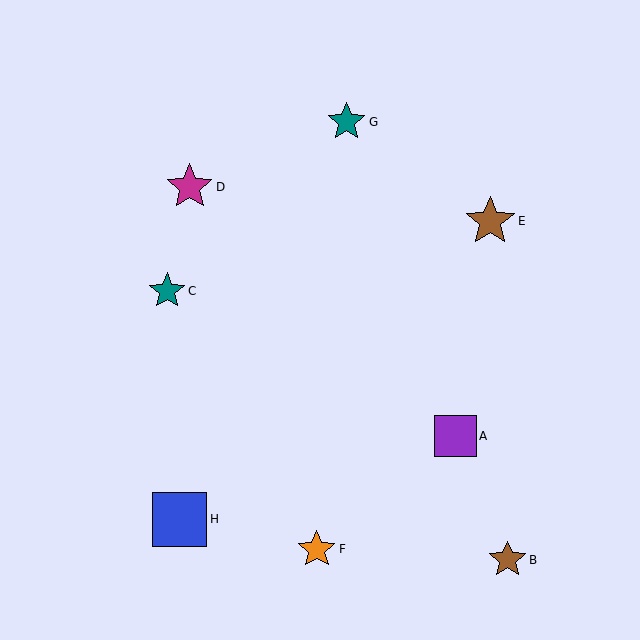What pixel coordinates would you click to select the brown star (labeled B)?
Click at (508, 560) to select the brown star B.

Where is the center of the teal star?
The center of the teal star is at (167, 291).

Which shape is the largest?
The blue square (labeled H) is the largest.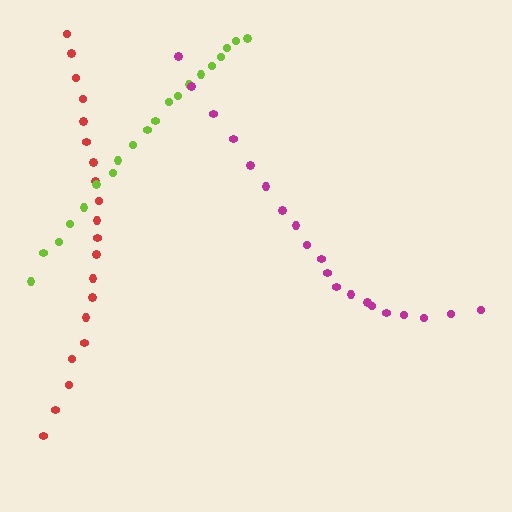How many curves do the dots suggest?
There are 3 distinct paths.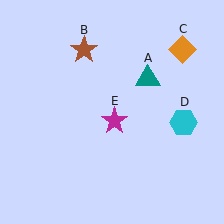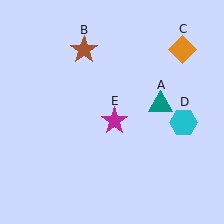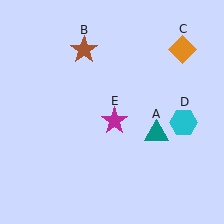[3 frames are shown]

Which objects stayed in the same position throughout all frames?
Brown star (object B) and orange diamond (object C) and cyan hexagon (object D) and magenta star (object E) remained stationary.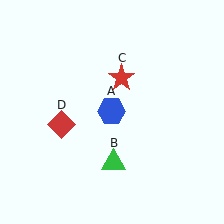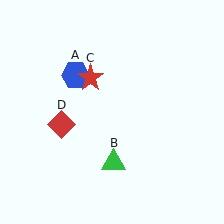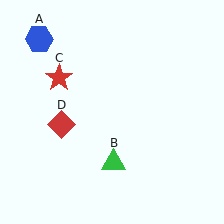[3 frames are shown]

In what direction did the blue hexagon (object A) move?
The blue hexagon (object A) moved up and to the left.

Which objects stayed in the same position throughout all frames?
Green triangle (object B) and red diamond (object D) remained stationary.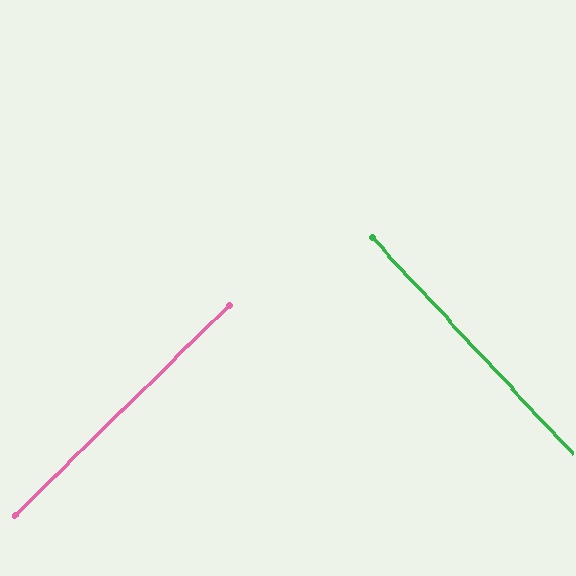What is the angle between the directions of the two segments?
Approximately 88 degrees.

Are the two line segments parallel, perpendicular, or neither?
Perpendicular — they meet at approximately 88°.